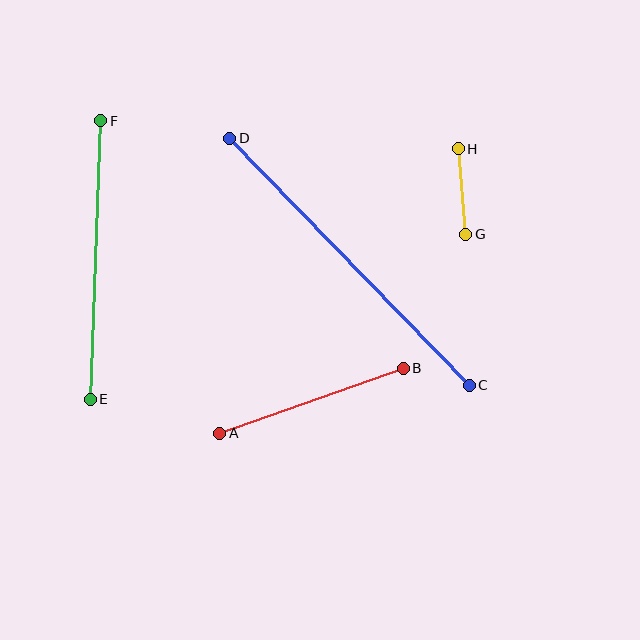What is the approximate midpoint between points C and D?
The midpoint is at approximately (349, 262) pixels.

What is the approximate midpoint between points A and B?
The midpoint is at approximately (312, 401) pixels.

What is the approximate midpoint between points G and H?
The midpoint is at approximately (462, 192) pixels.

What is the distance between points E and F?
The distance is approximately 279 pixels.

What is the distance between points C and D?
The distance is approximately 344 pixels.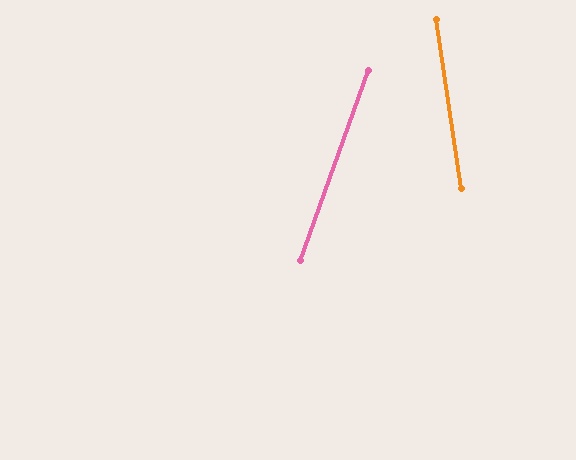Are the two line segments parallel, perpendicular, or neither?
Neither parallel nor perpendicular — they differ by about 28°.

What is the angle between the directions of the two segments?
Approximately 28 degrees.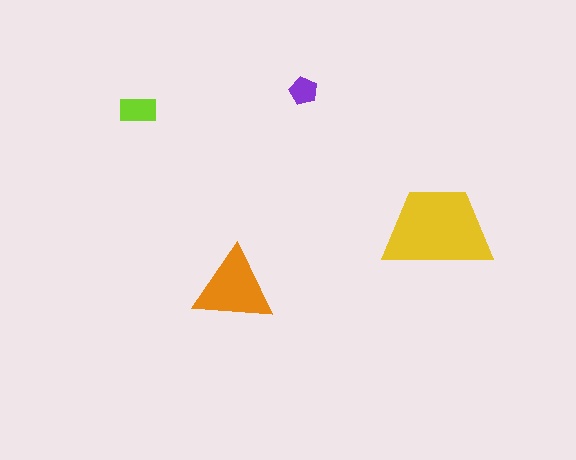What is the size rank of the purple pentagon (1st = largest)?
4th.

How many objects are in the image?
There are 4 objects in the image.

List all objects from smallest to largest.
The purple pentagon, the lime rectangle, the orange triangle, the yellow trapezoid.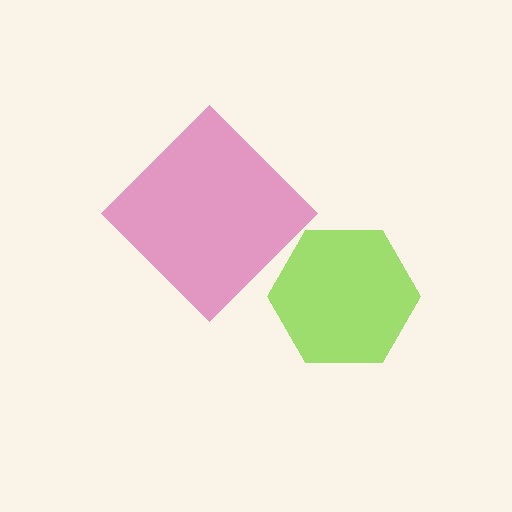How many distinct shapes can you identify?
There are 2 distinct shapes: a magenta diamond, a lime hexagon.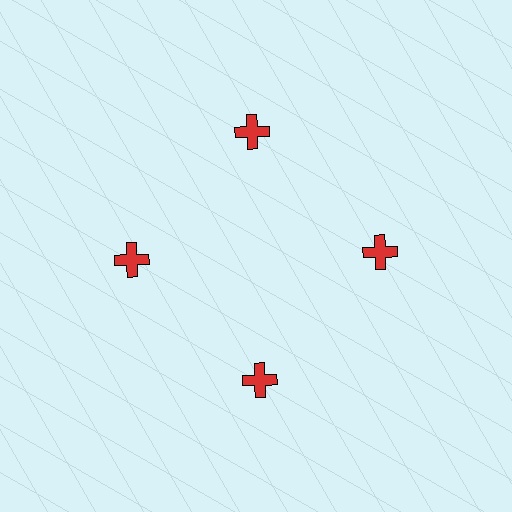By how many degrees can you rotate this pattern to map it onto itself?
The pattern maps onto itself every 90 degrees of rotation.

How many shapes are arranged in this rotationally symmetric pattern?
There are 4 shapes, arranged in 4 groups of 1.